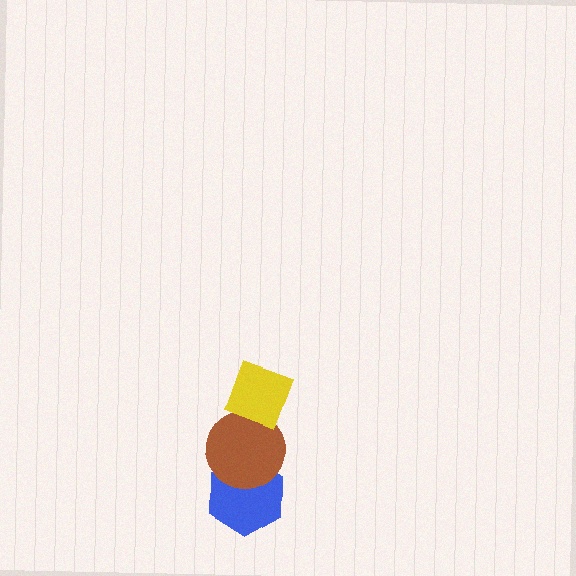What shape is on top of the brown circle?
The yellow diamond is on top of the brown circle.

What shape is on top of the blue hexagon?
The brown circle is on top of the blue hexagon.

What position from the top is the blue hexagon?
The blue hexagon is 3rd from the top.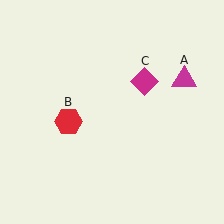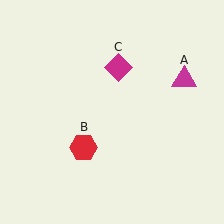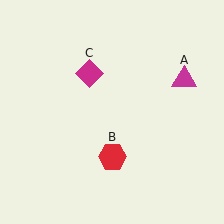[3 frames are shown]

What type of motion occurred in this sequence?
The red hexagon (object B), magenta diamond (object C) rotated counterclockwise around the center of the scene.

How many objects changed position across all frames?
2 objects changed position: red hexagon (object B), magenta diamond (object C).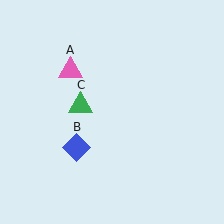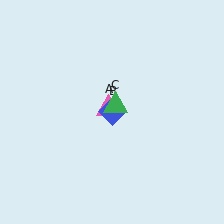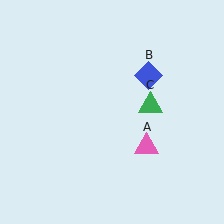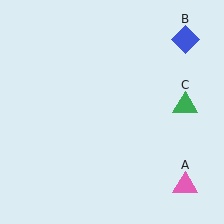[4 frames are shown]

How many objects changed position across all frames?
3 objects changed position: pink triangle (object A), blue diamond (object B), green triangle (object C).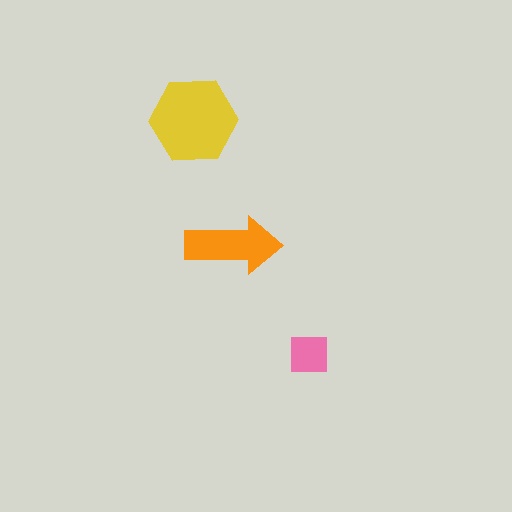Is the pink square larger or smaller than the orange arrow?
Smaller.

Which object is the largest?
The yellow hexagon.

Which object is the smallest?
The pink square.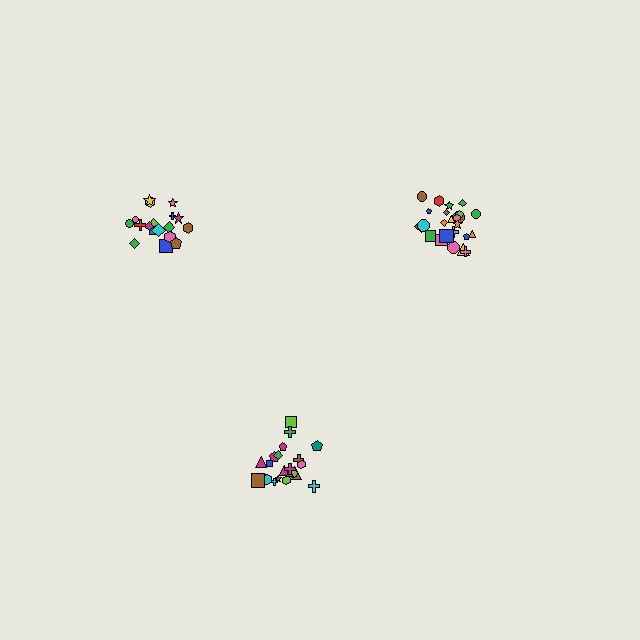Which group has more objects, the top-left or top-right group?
The top-right group.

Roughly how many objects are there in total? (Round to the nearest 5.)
Roughly 65 objects in total.